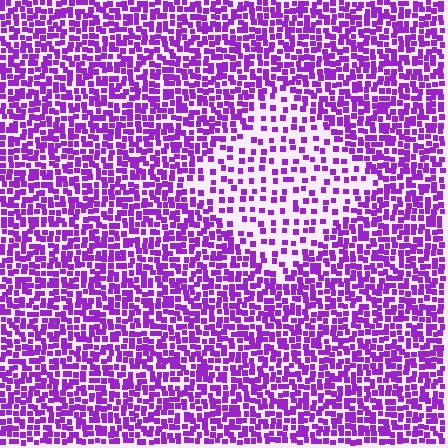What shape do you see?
I see a diamond.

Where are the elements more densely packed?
The elements are more densely packed outside the diamond boundary.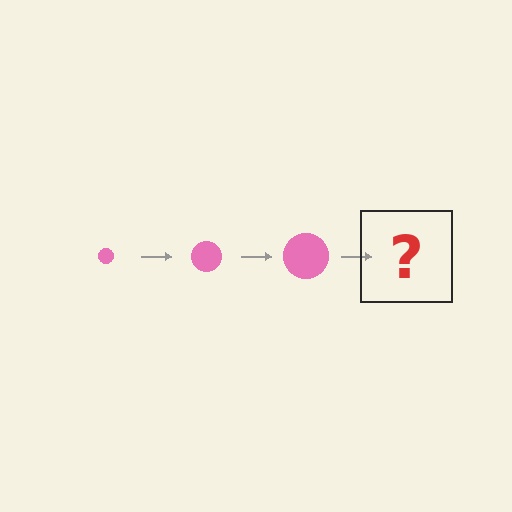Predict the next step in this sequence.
The next step is a pink circle, larger than the previous one.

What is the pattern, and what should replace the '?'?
The pattern is that the circle gets progressively larger each step. The '?' should be a pink circle, larger than the previous one.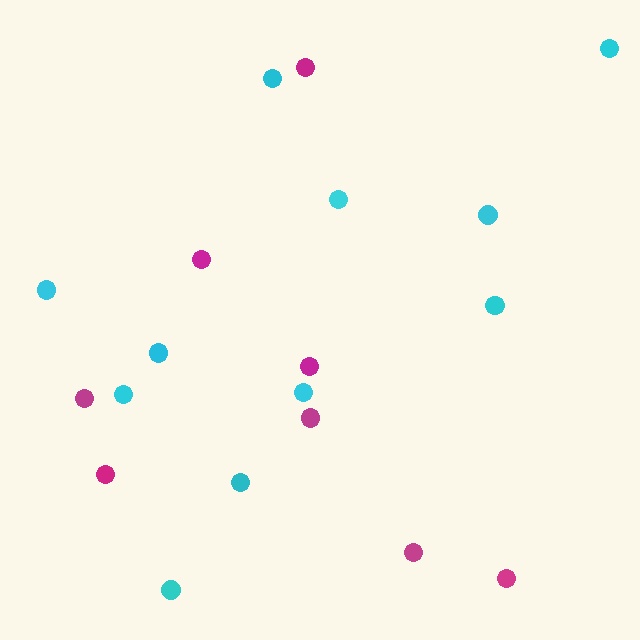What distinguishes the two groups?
There are 2 groups: one group of magenta circles (8) and one group of cyan circles (11).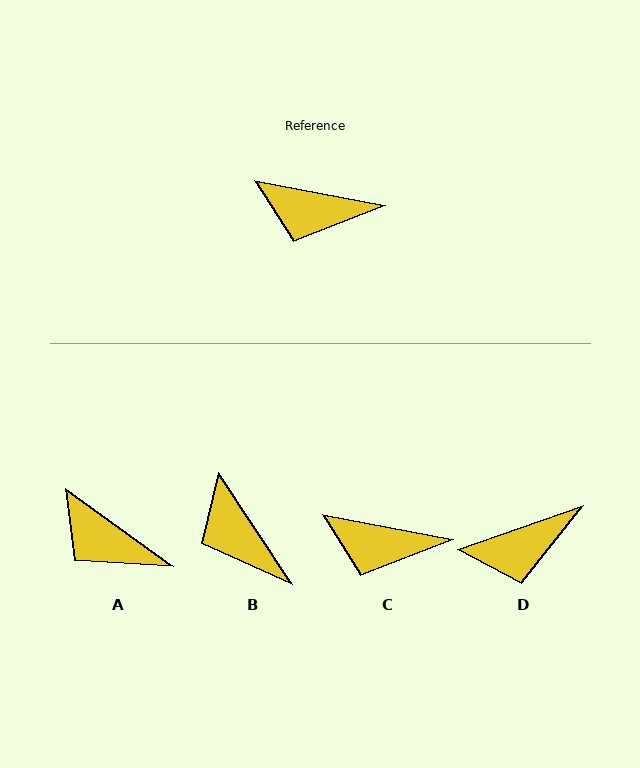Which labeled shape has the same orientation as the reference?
C.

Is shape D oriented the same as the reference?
No, it is off by about 30 degrees.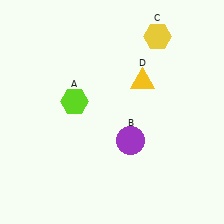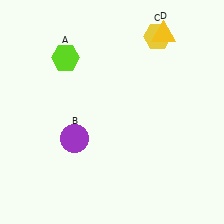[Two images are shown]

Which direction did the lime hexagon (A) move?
The lime hexagon (A) moved up.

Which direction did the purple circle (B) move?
The purple circle (B) moved left.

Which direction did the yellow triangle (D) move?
The yellow triangle (D) moved up.